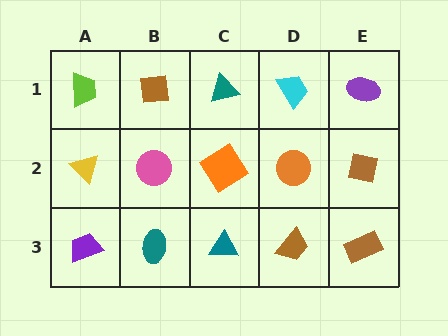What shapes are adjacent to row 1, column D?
An orange circle (row 2, column D), a teal triangle (row 1, column C), a purple ellipse (row 1, column E).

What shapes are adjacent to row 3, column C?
An orange diamond (row 2, column C), a teal ellipse (row 3, column B), a brown trapezoid (row 3, column D).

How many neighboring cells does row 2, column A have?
3.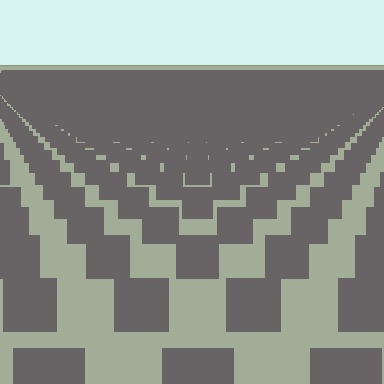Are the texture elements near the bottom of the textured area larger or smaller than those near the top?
Larger. Near the bottom, elements are closer to the viewer and appear at a bigger on-screen size.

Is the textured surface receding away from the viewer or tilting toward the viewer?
The surface is receding away from the viewer. Texture elements get smaller and denser toward the top.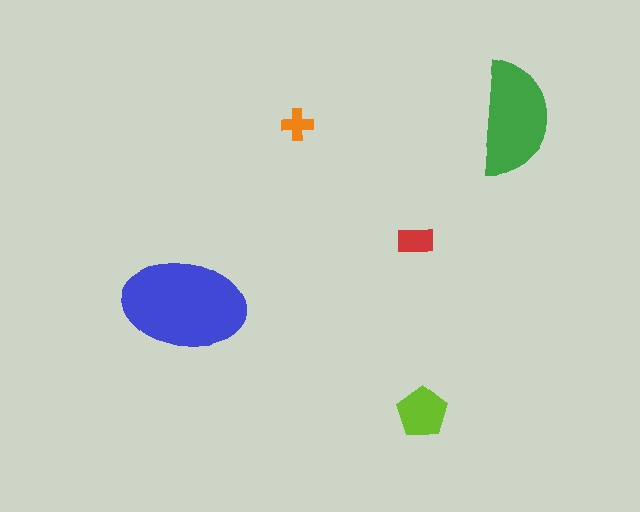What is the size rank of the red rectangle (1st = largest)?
4th.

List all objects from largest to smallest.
The blue ellipse, the green semicircle, the lime pentagon, the red rectangle, the orange cross.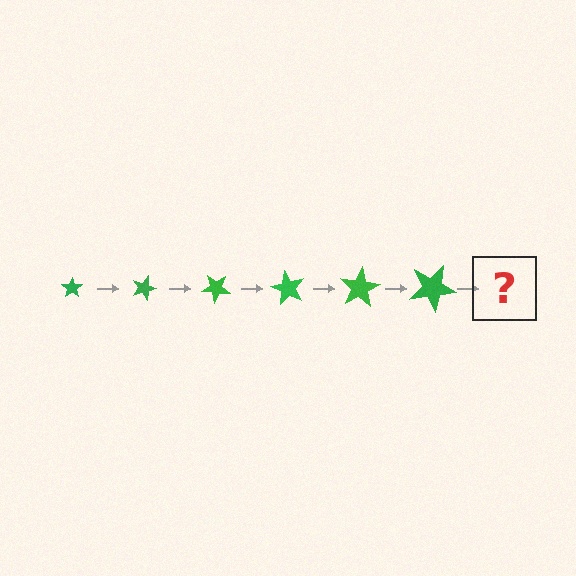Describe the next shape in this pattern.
It should be a star, larger than the previous one and rotated 120 degrees from the start.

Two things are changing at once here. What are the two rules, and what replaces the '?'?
The two rules are that the star grows larger each step and it rotates 20 degrees each step. The '?' should be a star, larger than the previous one and rotated 120 degrees from the start.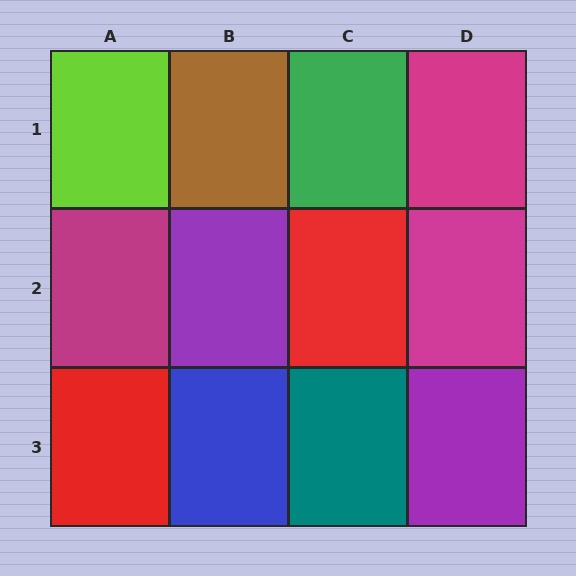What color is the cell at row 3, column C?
Teal.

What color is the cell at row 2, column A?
Magenta.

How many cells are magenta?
3 cells are magenta.